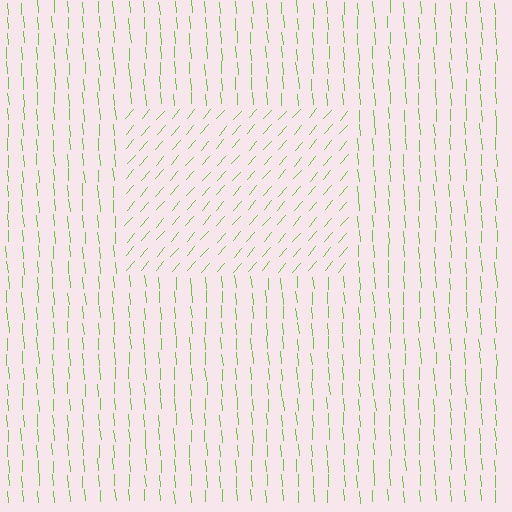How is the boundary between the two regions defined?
The boundary is defined purely by a change in line orientation (approximately 45 degrees difference). All lines are the same color and thickness.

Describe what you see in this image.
The image is filled with small lime line segments. A rectangle region in the image has lines oriented differently from the surrounding lines, creating a visible texture boundary.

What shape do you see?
I see a rectangle.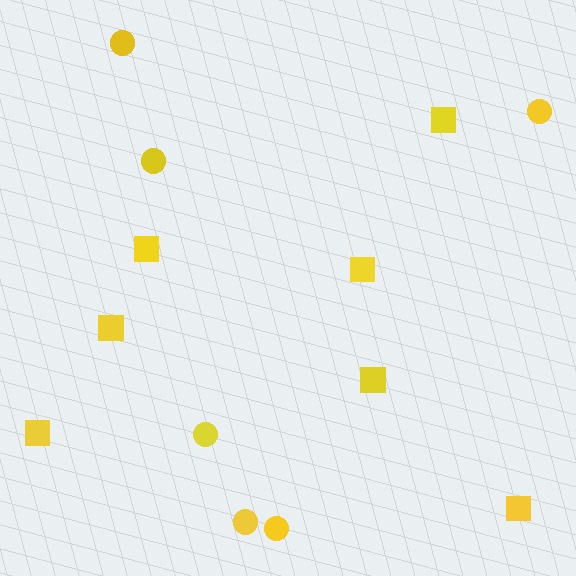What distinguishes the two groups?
There are 2 groups: one group of circles (6) and one group of squares (7).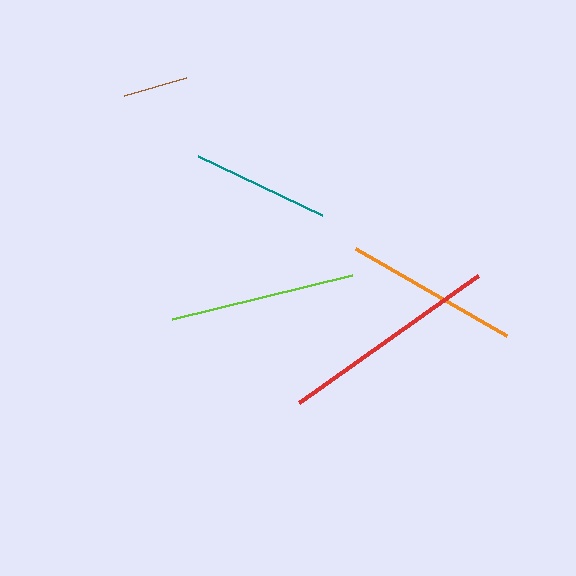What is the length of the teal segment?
The teal segment is approximately 138 pixels long.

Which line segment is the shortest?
The brown line is the shortest at approximately 64 pixels.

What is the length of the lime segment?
The lime segment is approximately 185 pixels long.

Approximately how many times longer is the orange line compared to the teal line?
The orange line is approximately 1.3 times the length of the teal line.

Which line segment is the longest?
The red line is the longest at approximately 220 pixels.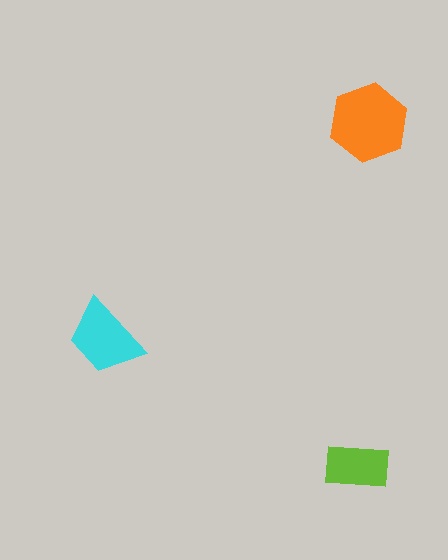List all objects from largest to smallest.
The orange hexagon, the cyan trapezoid, the lime rectangle.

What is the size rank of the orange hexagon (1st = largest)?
1st.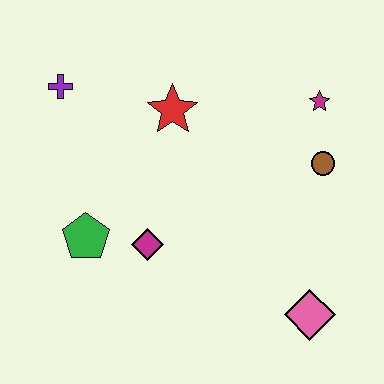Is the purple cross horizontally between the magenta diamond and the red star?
No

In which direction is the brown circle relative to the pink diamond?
The brown circle is above the pink diamond.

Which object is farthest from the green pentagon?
The magenta star is farthest from the green pentagon.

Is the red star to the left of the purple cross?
No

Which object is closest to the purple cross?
The red star is closest to the purple cross.